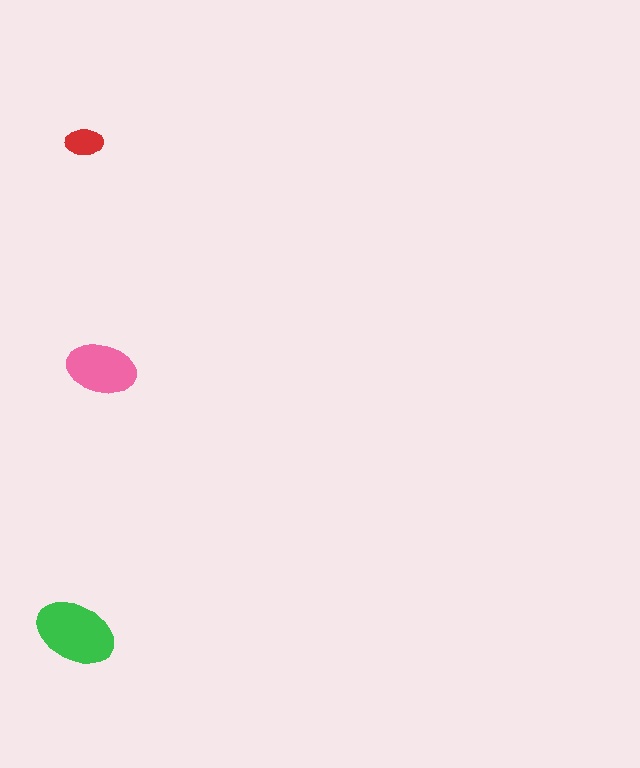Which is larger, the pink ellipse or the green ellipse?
The green one.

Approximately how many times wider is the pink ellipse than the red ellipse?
About 2 times wider.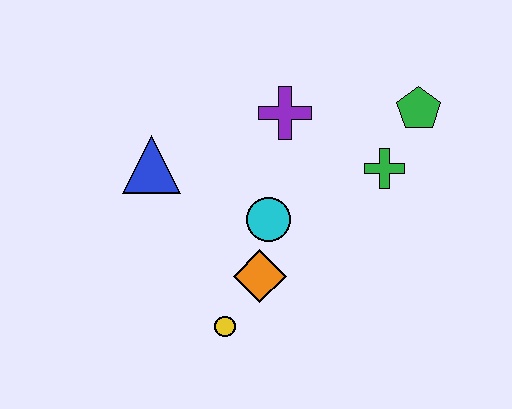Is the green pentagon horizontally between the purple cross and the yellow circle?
No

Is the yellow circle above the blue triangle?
No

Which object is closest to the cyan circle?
The orange diamond is closest to the cyan circle.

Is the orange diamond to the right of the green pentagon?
No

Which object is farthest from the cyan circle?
The green pentagon is farthest from the cyan circle.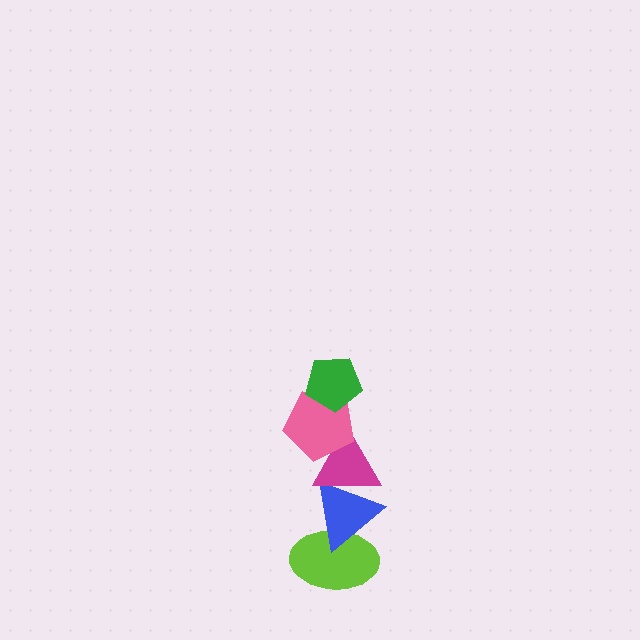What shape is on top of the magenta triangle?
The pink pentagon is on top of the magenta triangle.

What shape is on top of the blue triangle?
The magenta triangle is on top of the blue triangle.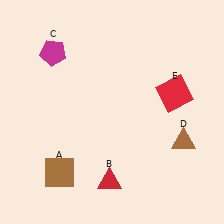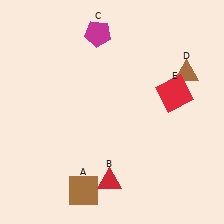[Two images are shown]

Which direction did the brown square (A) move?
The brown square (A) moved right.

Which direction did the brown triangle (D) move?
The brown triangle (D) moved up.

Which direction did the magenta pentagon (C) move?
The magenta pentagon (C) moved right.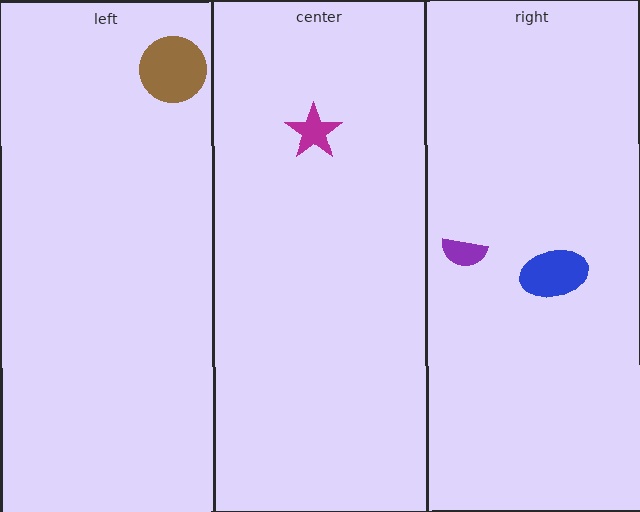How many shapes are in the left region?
1.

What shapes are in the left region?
The brown circle.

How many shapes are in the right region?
2.